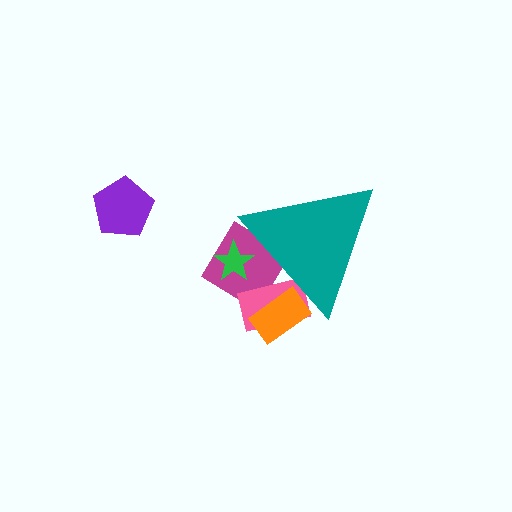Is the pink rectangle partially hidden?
Yes, the pink rectangle is partially hidden behind the teal triangle.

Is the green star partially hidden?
Yes, the green star is partially hidden behind the teal triangle.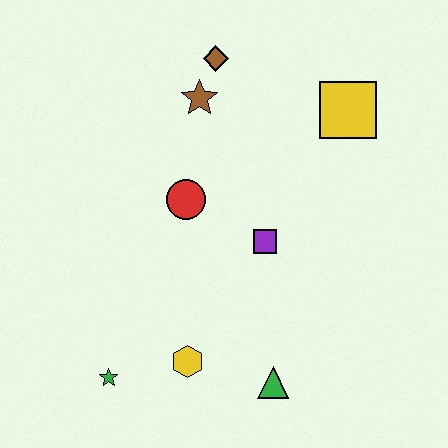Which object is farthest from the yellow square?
The green star is farthest from the yellow square.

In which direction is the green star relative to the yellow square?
The green star is below the yellow square.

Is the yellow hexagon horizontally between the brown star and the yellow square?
No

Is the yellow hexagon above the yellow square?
No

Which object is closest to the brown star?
The brown diamond is closest to the brown star.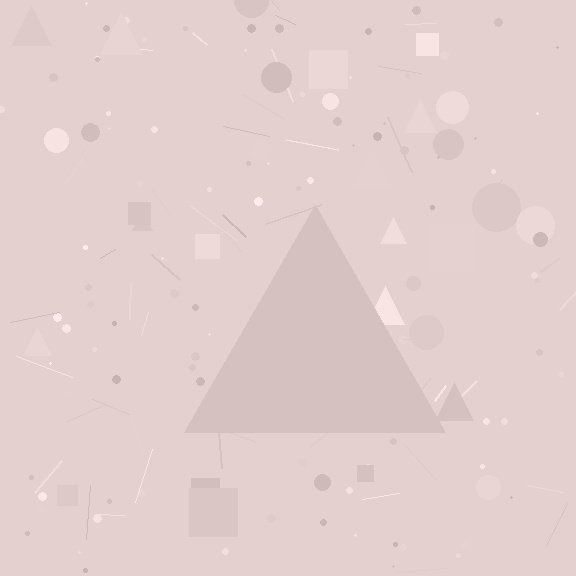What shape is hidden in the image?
A triangle is hidden in the image.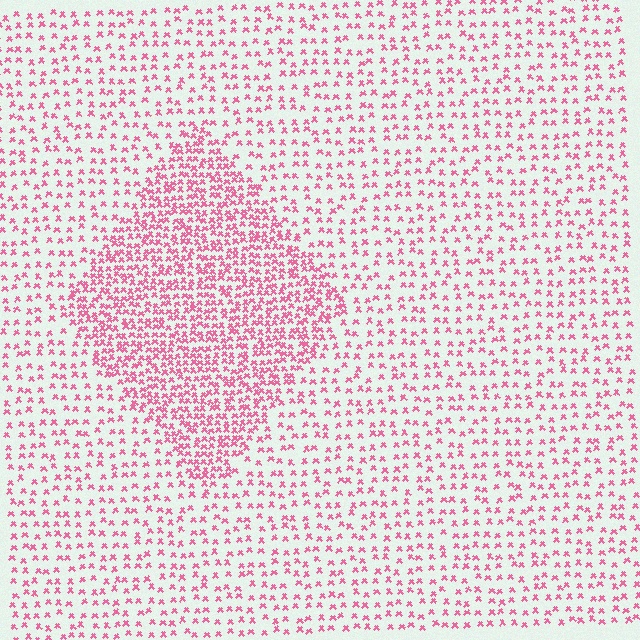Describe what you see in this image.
The image contains small pink elements arranged at two different densities. A diamond-shaped region is visible where the elements are more densely packed than the surrounding area.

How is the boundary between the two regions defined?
The boundary is defined by a change in element density (approximately 2.2x ratio). All elements are the same color, size, and shape.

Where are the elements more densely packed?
The elements are more densely packed inside the diamond boundary.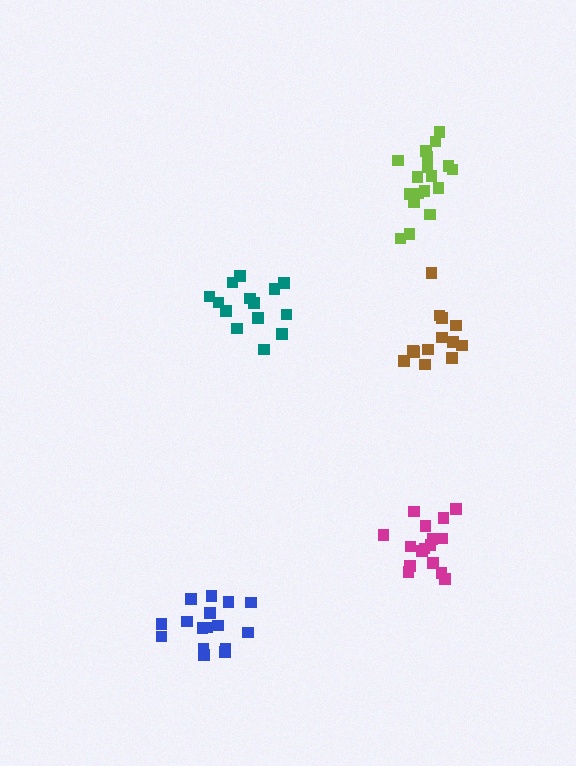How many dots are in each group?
Group 1: 14 dots, Group 2: 16 dots, Group 3: 18 dots, Group 4: 16 dots, Group 5: 13 dots (77 total).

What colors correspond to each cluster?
The clusters are colored: teal, magenta, lime, blue, brown.